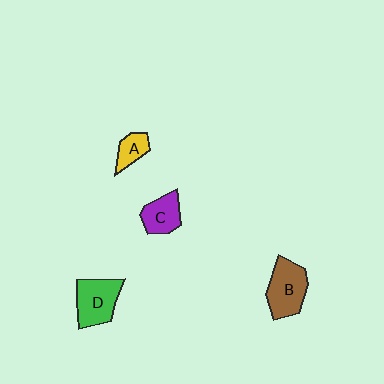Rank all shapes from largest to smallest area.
From largest to smallest: B (brown), D (green), C (purple), A (yellow).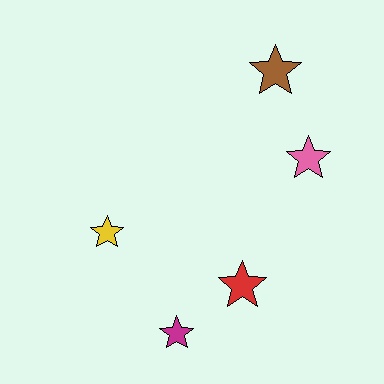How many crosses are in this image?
There are no crosses.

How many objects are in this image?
There are 5 objects.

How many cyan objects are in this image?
There are no cyan objects.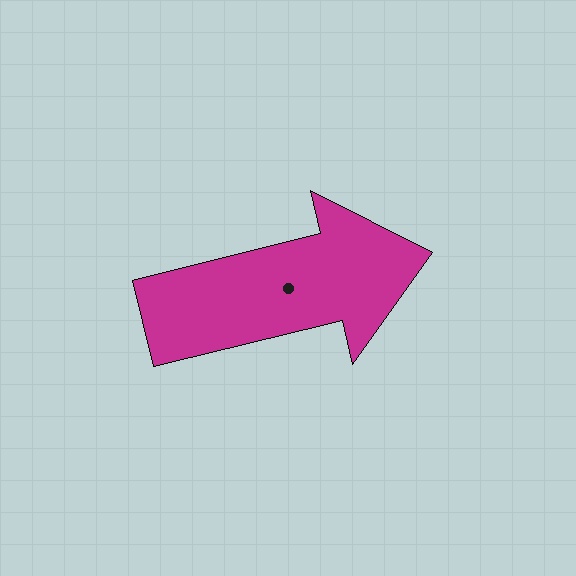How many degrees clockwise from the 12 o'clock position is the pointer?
Approximately 76 degrees.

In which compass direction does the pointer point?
East.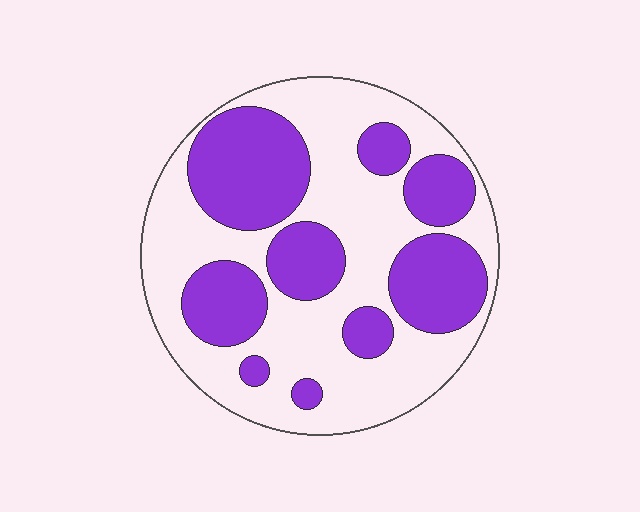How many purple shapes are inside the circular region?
9.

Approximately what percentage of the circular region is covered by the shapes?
Approximately 40%.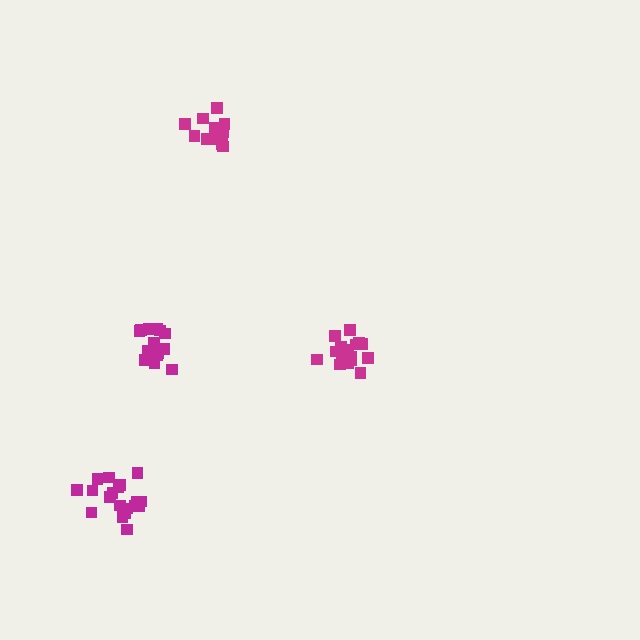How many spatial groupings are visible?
There are 4 spatial groupings.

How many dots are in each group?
Group 1: 16 dots, Group 2: 16 dots, Group 3: 13 dots, Group 4: 19 dots (64 total).